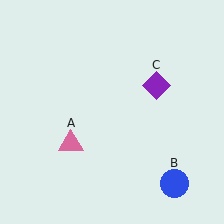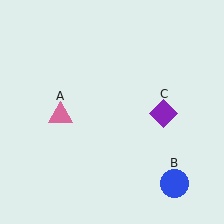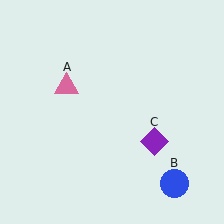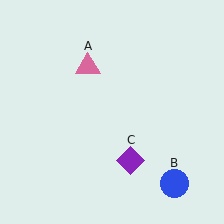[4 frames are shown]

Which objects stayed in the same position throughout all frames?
Blue circle (object B) remained stationary.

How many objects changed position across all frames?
2 objects changed position: pink triangle (object A), purple diamond (object C).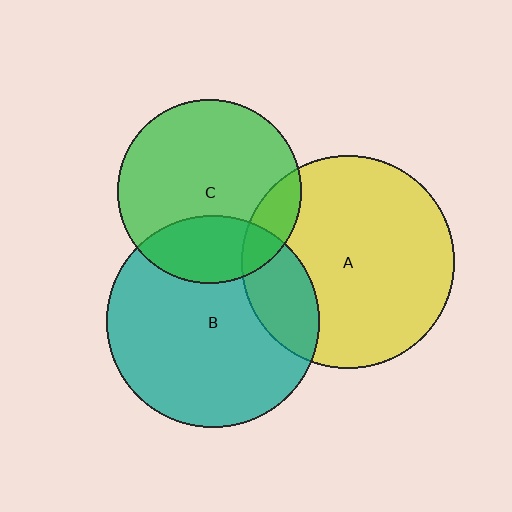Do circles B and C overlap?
Yes.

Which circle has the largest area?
Circle A (yellow).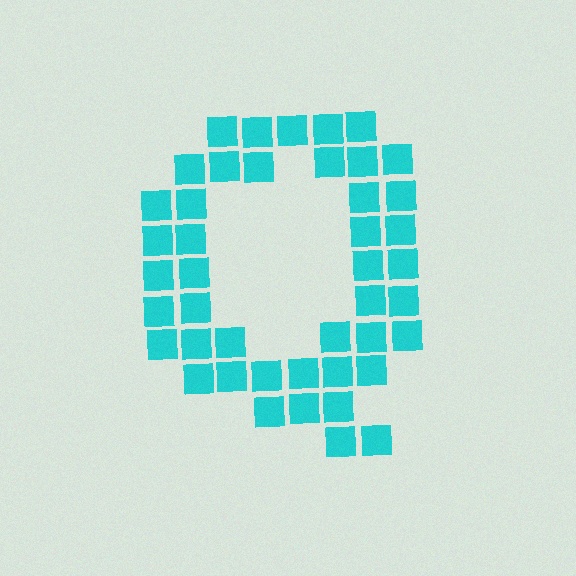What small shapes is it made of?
It is made of small squares.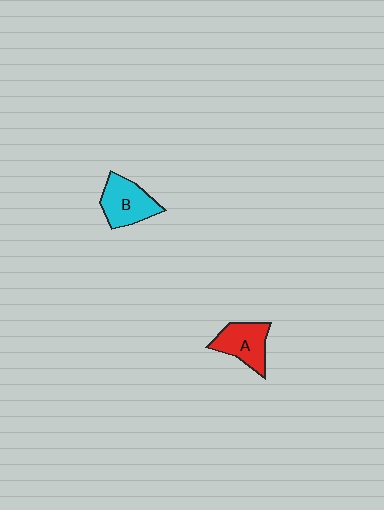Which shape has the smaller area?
Shape A (red).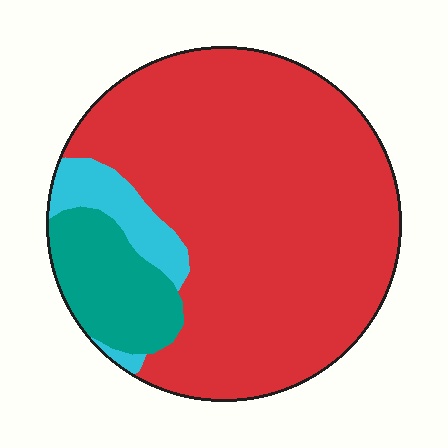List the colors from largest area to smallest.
From largest to smallest: red, teal, cyan.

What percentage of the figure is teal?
Teal takes up about one eighth (1/8) of the figure.